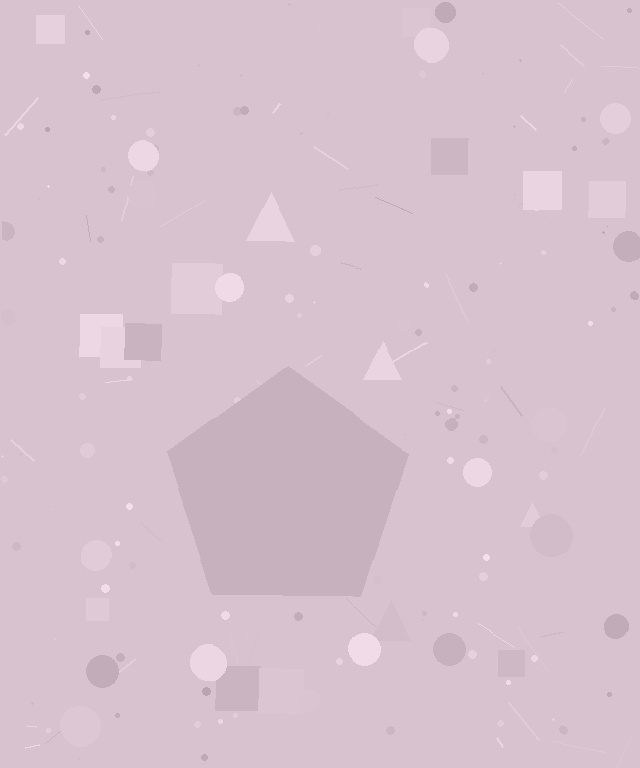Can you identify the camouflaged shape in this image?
The camouflaged shape is a pentagon.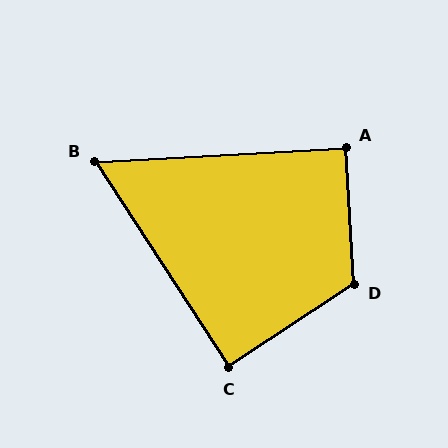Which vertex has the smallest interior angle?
B, at approximately 60 degrees.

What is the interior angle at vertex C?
Approximately 90 degrees (approximately right).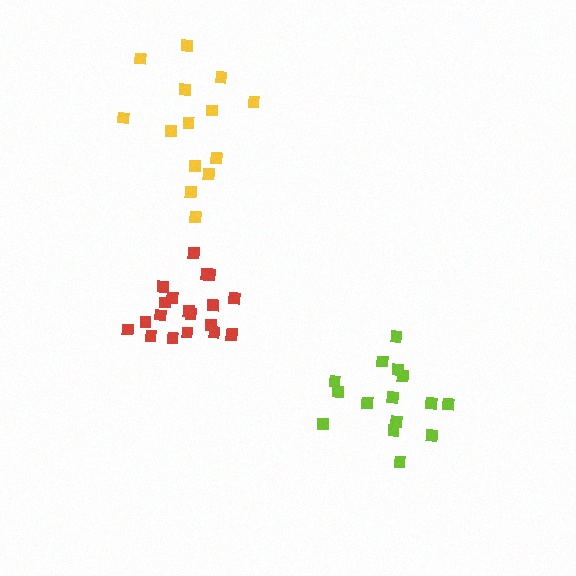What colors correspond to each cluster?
The clusters are colored: red, lime, yellow.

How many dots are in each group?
Group 1: 20 dots, Group 2: 15 dots, Group 3: 14 dots (49 total).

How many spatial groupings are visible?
There are 3 spatial groupings.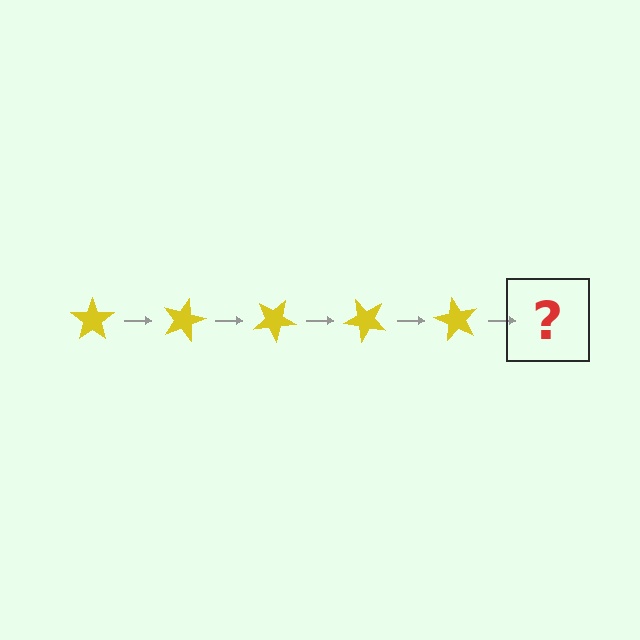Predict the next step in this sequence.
The next step is a yellow star rotated 75 degrees.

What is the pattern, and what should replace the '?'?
The pattern is that the star rotates 15 degrees each step. The '?' should be a yellow star rotated 75 degrees.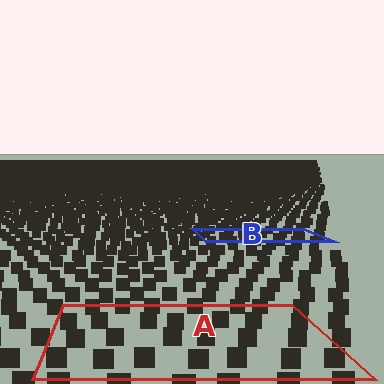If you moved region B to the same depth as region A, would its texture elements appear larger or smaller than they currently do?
They would appear larger. At a closer depth, the same texture elements are projected at a bigger on-screen size.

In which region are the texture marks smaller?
The texture marks are smaller in region B, because it is farther away.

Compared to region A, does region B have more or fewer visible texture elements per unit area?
Region B has more texture elements per unit area — they are packed more densely because it is farther away.